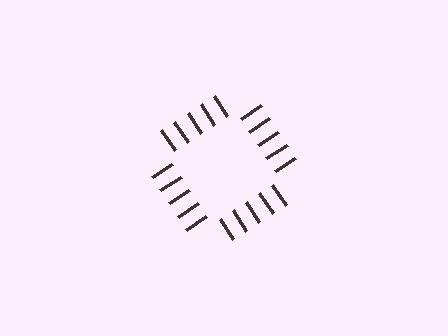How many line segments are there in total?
20 — 5 along each of the 4 edges.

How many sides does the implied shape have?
4 sides — the line-ends trace a square.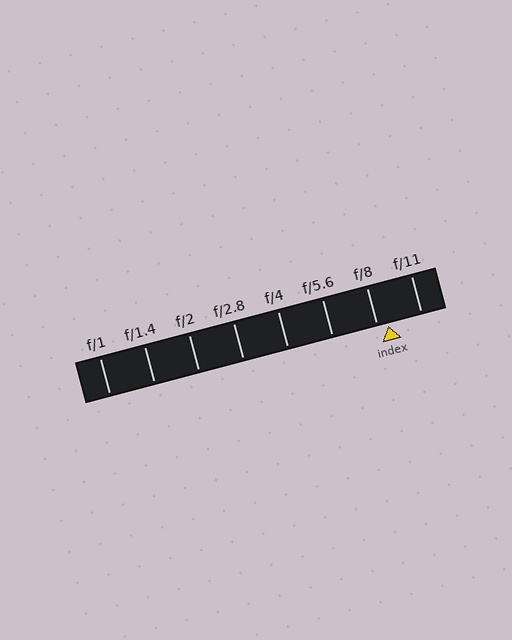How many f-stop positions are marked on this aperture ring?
There are 8 f-stop positions marked.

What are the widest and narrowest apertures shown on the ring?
The widest aperture shown is f/1 and the narrowest is f/11.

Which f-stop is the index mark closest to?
The index mark is closest to f/8.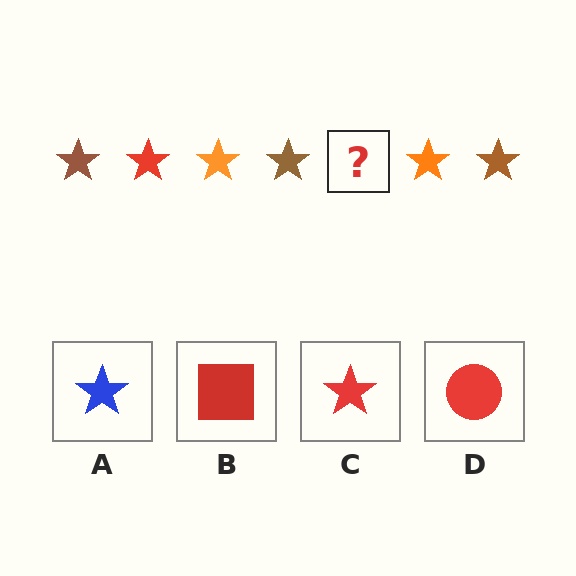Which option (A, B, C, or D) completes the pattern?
C.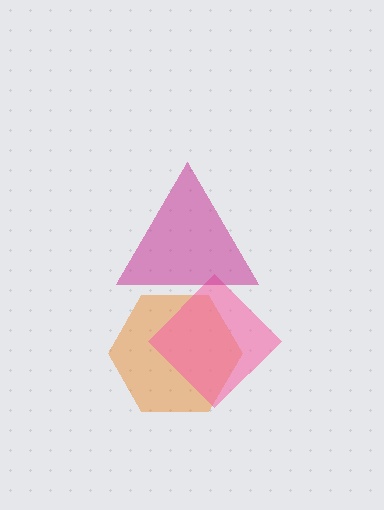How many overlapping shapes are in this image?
There are 3 overlapping shapes in the image.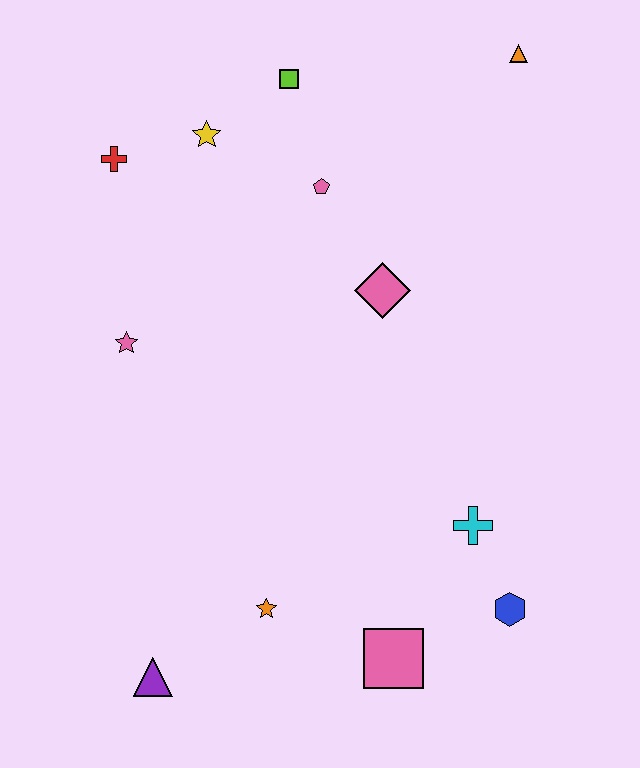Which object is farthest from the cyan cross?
The red cross is farthest from the cyan cross.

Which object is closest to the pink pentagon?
The lime square is closest to the pink pentagon.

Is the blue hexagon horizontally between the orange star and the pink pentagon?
No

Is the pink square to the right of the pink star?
Yes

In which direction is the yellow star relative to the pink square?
The yellow star is above the pink square.